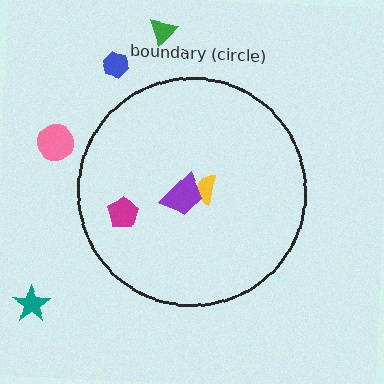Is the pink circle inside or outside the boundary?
Outside.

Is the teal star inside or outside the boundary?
Outside.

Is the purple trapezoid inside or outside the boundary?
Inside.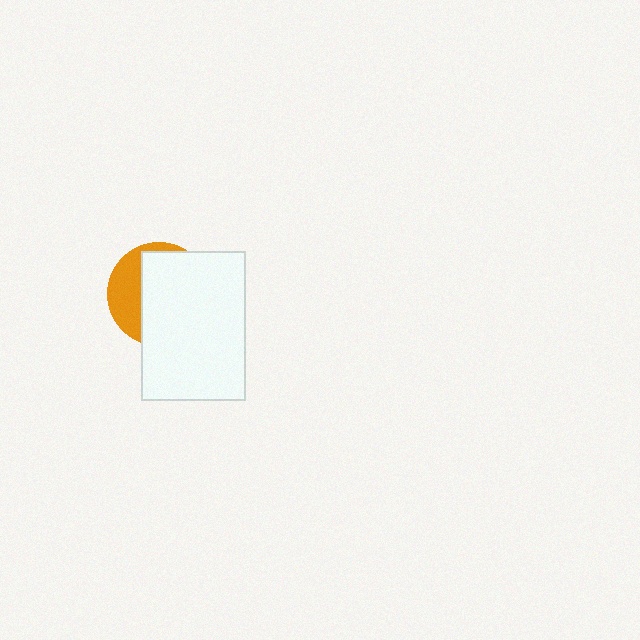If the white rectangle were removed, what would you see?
You would see the complete orange circle.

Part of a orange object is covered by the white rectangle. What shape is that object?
It is a circle.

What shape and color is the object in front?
The object in front is a white rectangle.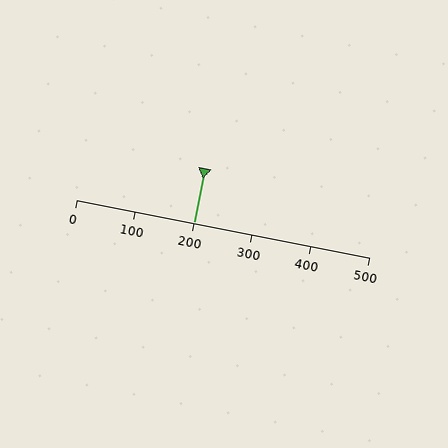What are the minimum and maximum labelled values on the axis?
The axis runs from 0 to 500.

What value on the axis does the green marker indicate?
The marker indicates approximately 200.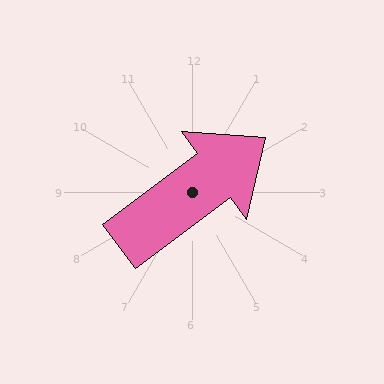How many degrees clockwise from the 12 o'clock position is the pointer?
Approximately 53 degrees.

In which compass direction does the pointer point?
Northeast.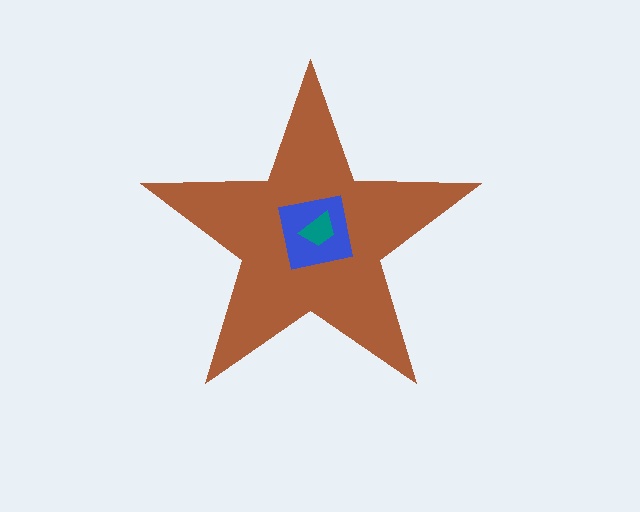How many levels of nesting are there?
3.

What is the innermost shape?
The teal trapezoid.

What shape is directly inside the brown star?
The blue square.